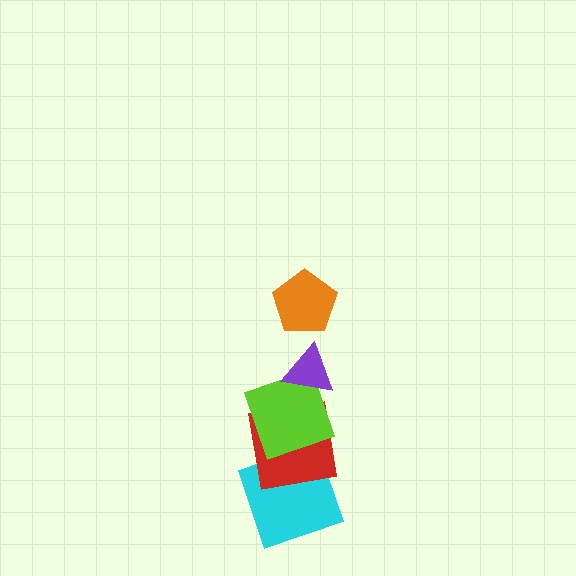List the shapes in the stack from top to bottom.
From top to bottom: the orange pentagon, the purple triangle, the lime square, the red square, the cyan square.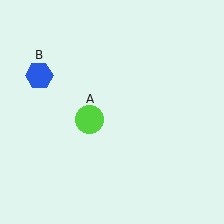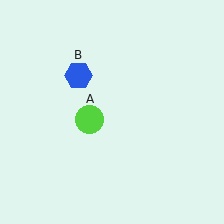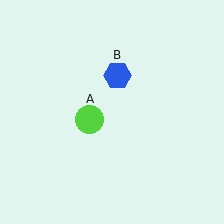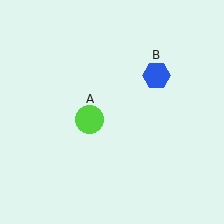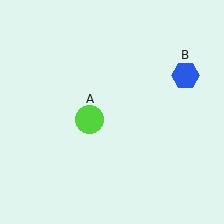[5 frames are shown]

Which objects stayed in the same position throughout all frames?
Lime circle (object A) remained stationary.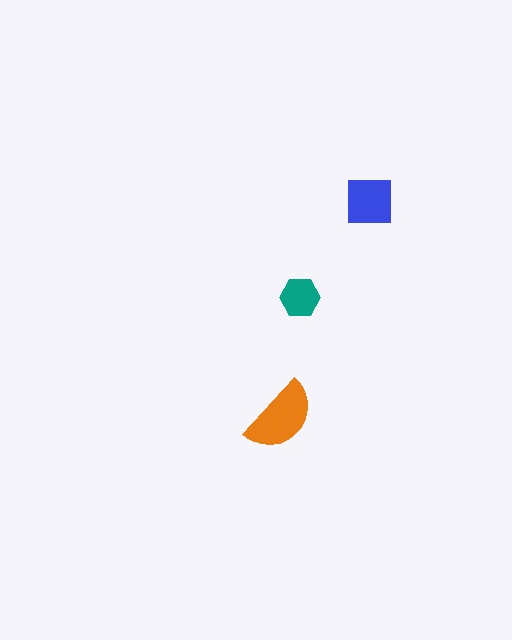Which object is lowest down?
The orange semicircle is bottommost.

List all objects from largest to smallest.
The orange semicircle, the blue square, the teal hexagon.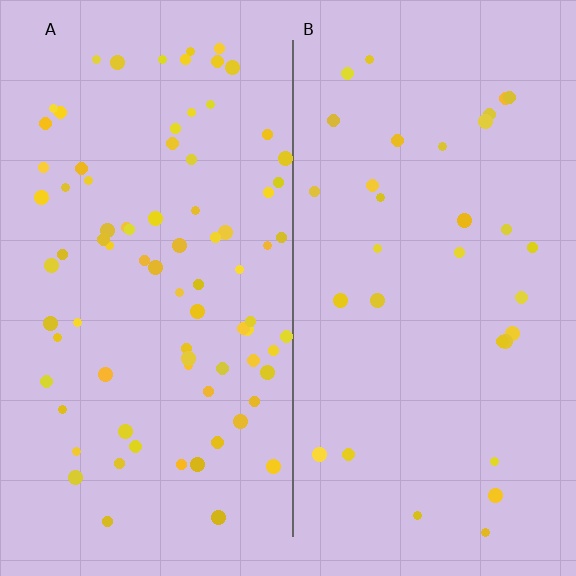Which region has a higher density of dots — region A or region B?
A (the left).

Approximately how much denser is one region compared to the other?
Approximately 2.5× — region A over region B.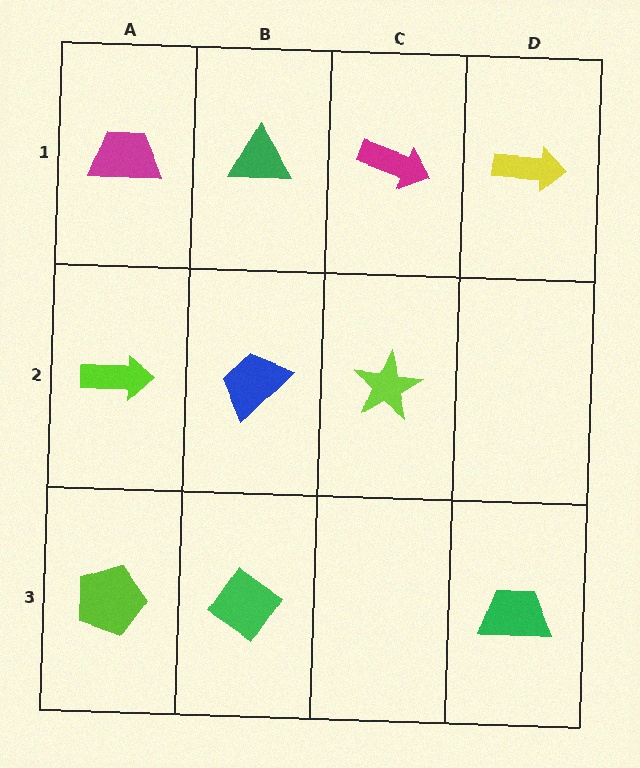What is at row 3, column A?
A lime pentagon.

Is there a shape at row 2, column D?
No, that cell is empty.